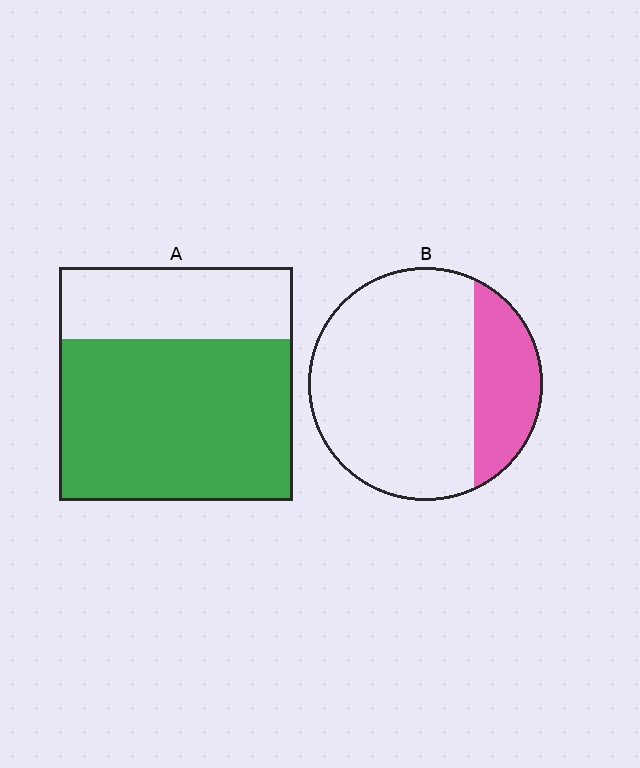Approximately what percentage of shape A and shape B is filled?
A is approximately 70% and B is approximately 25%.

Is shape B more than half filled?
No.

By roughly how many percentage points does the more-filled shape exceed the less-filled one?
By roughly 45 percentage points (A over B).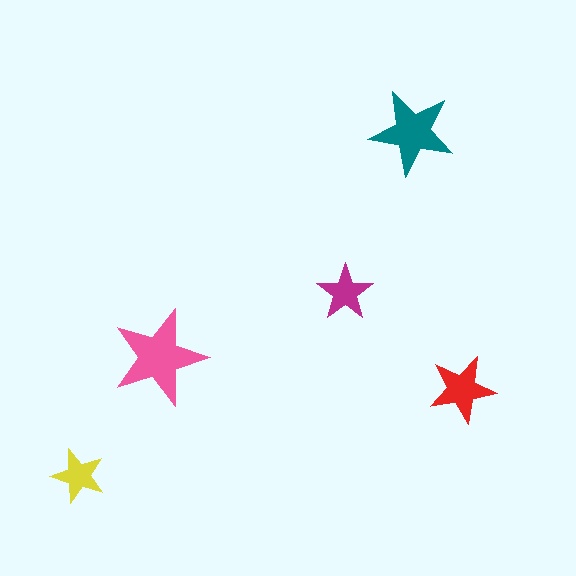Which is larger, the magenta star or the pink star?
The pink one.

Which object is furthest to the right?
The red star is rightmost.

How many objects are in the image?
There are 5 objects in the image.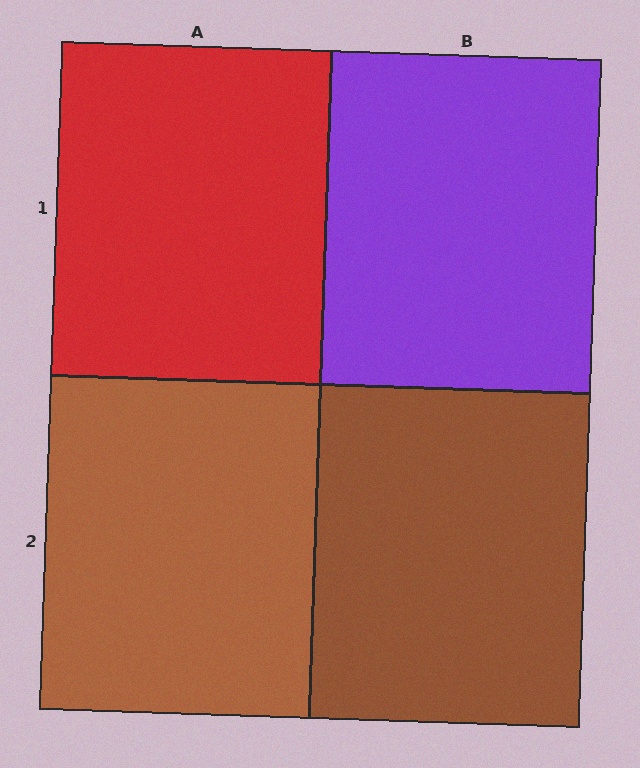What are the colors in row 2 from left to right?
Brown, brown.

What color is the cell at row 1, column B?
Purple.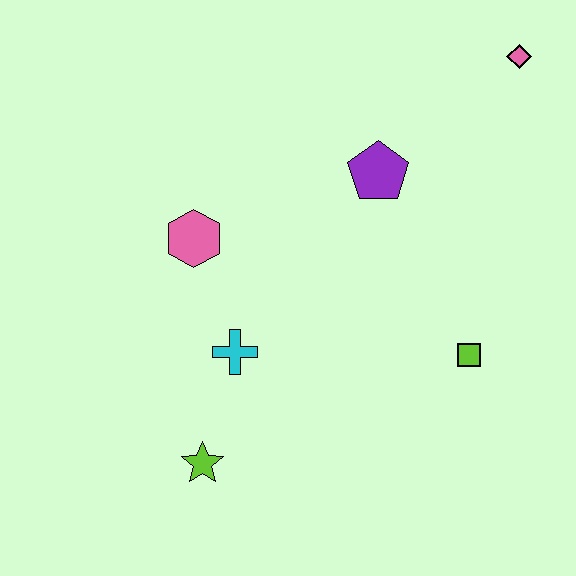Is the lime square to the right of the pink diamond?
No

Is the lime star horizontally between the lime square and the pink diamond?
No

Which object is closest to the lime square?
The purple pentagon is closest to the lime square.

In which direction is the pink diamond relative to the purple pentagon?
The pink diamond is to the right of the purple pentagon.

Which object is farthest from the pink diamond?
The lime star is farthest from the pink diamond.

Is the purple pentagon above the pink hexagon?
Yes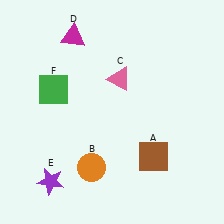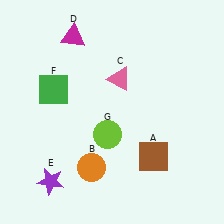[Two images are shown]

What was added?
A lime circle (G) was added in Image 2.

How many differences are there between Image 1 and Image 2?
There is 1 difference between the two images.